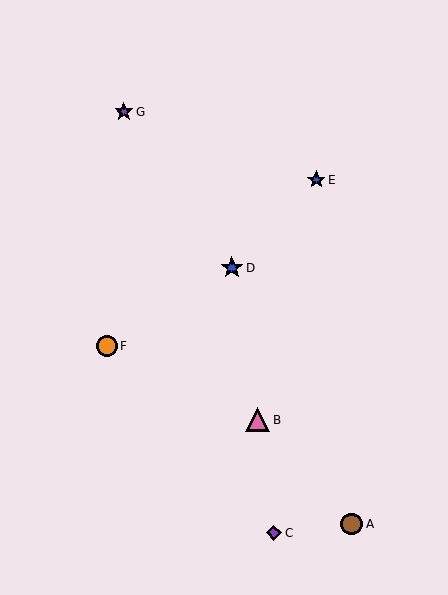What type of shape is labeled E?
Shape E is a blue star.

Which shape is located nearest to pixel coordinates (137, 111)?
The purple star (labeled G) at (124, 112) is nearest to that location.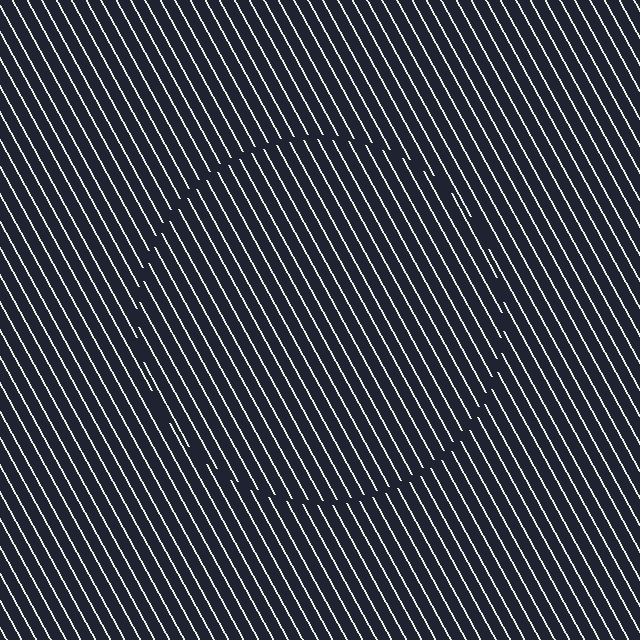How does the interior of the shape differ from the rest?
The interior of the shape contains the same grating, shifted by half a period — the contour is defined by the phase discontinuity where line-ends from the inner and outer gratings abut.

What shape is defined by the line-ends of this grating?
An illusory circle. The interior of the shape contains the same grating, shifted by half a period — the contour is defined by the phase discontinuity where line-ends from the inner and outer gratings abut.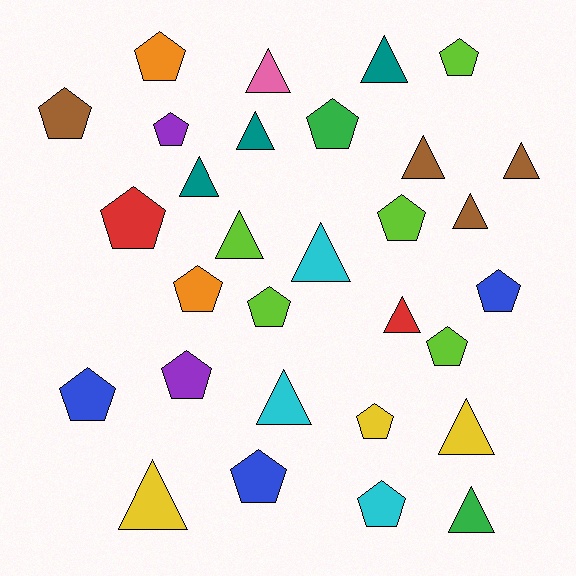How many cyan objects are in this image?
There are 3 cyan objects.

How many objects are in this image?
There are 30 objects.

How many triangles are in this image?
There are 14 triangles.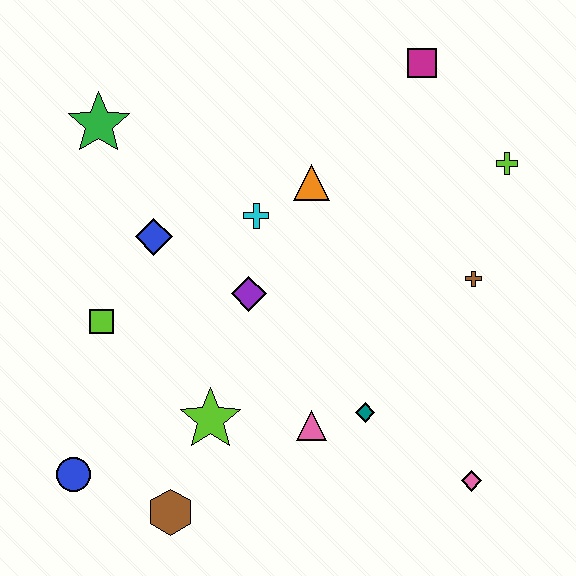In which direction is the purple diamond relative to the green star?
The purple diamond is below the green star.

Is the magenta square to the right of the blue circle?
Yes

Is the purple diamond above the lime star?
Yes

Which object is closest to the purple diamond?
The cyan cross is closest to the purple diamond.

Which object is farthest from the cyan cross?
The pink diamond is farthest from the cyan cross.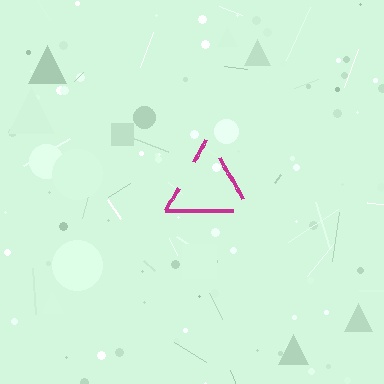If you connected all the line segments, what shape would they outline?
They would outline a triangle.